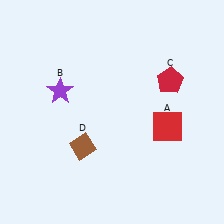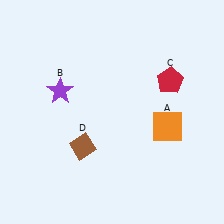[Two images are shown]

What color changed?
The square (A) changed from red in Image 1 to orange in Image 2.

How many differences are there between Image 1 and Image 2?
There is 1 difference between the two images.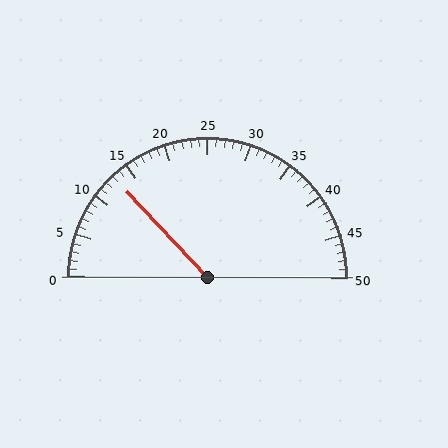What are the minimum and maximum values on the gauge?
The gauge ranges from 0 to 50.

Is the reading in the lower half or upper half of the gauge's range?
The reading is in the lower half of the range (0 to 50).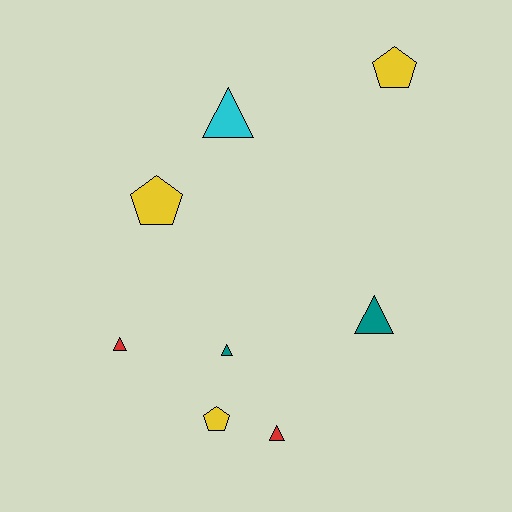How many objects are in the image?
There are 8 objects.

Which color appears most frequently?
Yellow, with 3 objects.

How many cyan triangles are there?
There is 1 cyan triangle.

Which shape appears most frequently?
Triangle, with 5 objects.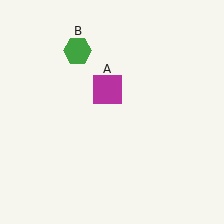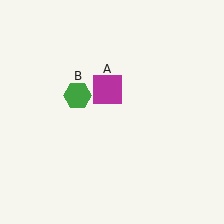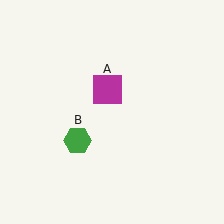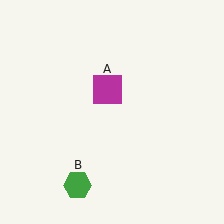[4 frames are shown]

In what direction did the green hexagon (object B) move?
The green hexagon (object B) moved down.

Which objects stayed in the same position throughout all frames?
Magenta square (object A) remained stationary.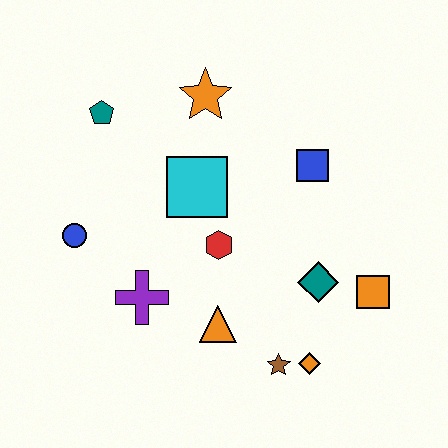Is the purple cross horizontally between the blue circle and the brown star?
Yes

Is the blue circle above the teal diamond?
Yes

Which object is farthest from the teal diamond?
The teal pentagon is farthest from the teal diamond.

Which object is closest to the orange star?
The cyan square is closest to the orange star.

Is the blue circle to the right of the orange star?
No